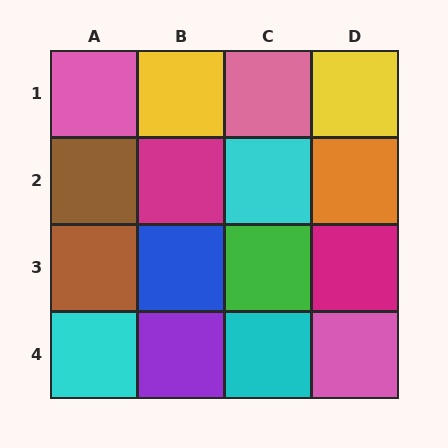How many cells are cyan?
3 cells are cyan.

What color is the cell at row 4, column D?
Pink.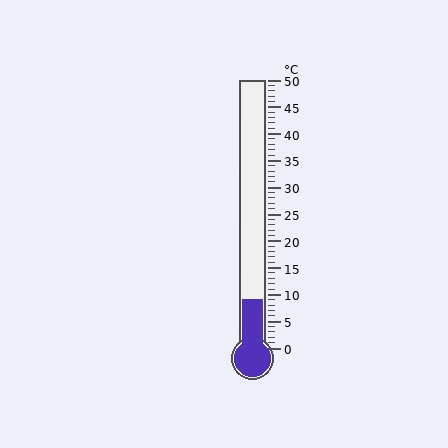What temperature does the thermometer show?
The thermometer shows approximately 9°C.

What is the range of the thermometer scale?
The thermometer scale ranges from 0°C to 50°C.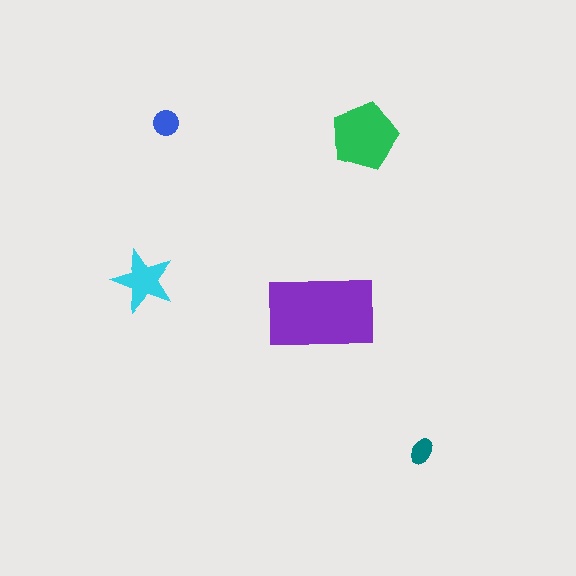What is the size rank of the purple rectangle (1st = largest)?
1st.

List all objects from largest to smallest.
The purple rectangle, the green pentagon, the cyan star, the blue circle, the teal ellipse.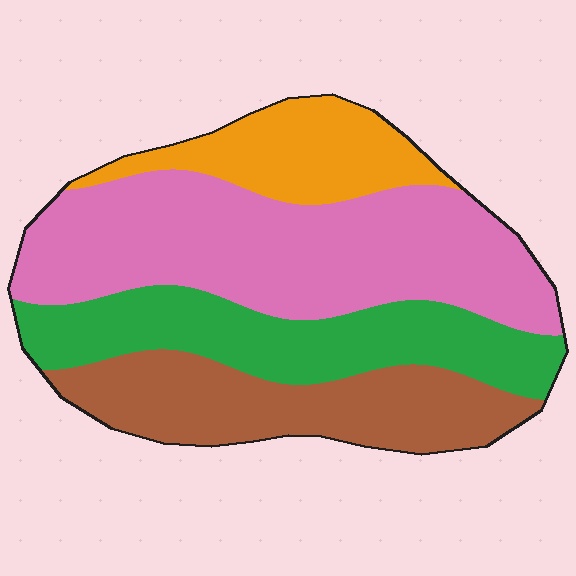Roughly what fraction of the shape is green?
Green takes up less than a quarter of the shape.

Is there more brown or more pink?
Pink.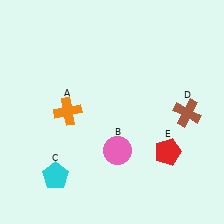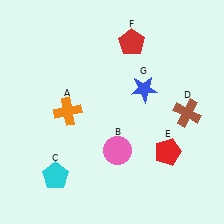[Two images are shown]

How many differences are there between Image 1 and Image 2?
There are 2 differences between the two images.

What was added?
A red pentagon (F), a blue star (G) were added in Image 2.